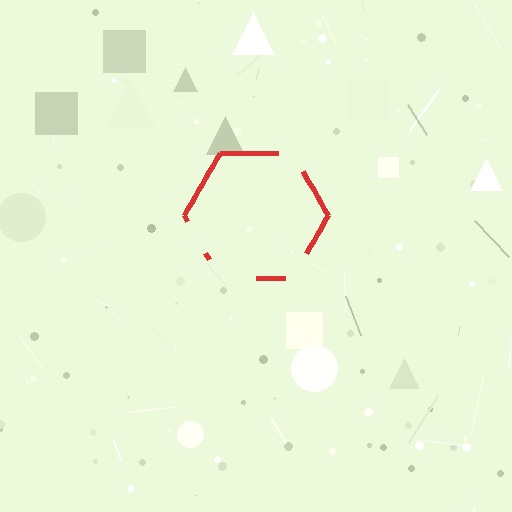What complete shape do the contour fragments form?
The contour fragments form a hexagon.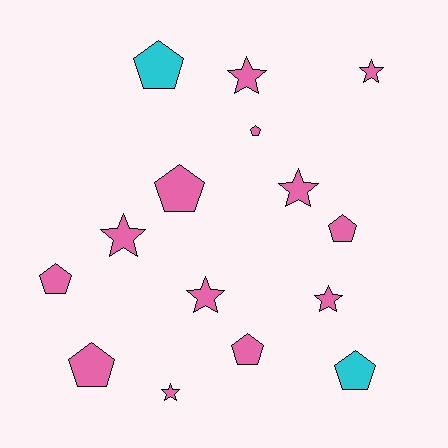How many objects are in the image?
There are 15 objects.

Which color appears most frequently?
Pink, with 13 objects.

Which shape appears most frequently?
Pentagon, with 8 objects.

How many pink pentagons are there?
There are 6 pink pentagons.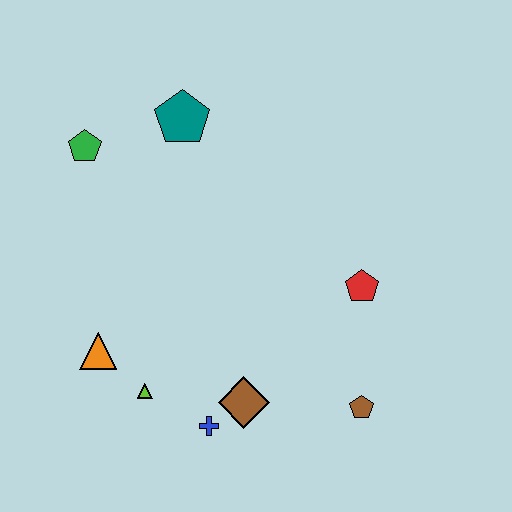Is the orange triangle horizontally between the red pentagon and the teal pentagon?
No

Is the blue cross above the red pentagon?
No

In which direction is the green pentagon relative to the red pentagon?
The green pentagon is to the left of the red pentagon.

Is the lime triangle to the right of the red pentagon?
No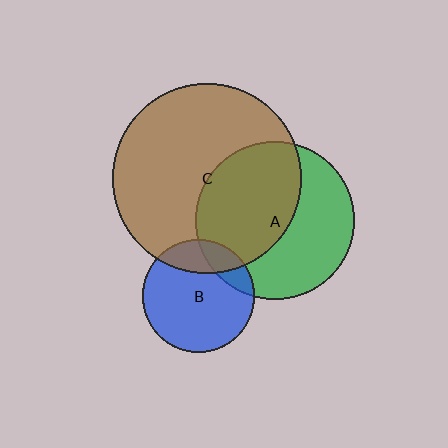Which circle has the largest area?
Circle C (brown).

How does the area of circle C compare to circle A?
Approximately 1.4 times.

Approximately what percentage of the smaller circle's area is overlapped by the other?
Approximately 20%.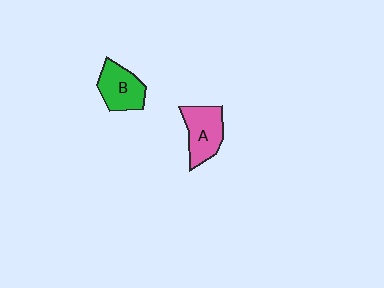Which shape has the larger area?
Shape A (pink).